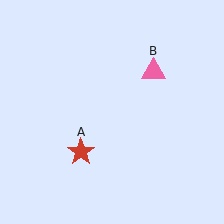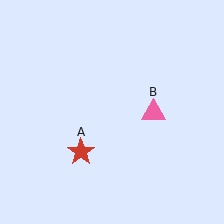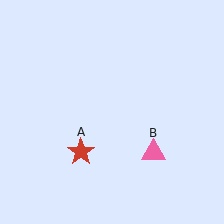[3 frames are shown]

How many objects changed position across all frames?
1 object changed position: pink triangle (object B).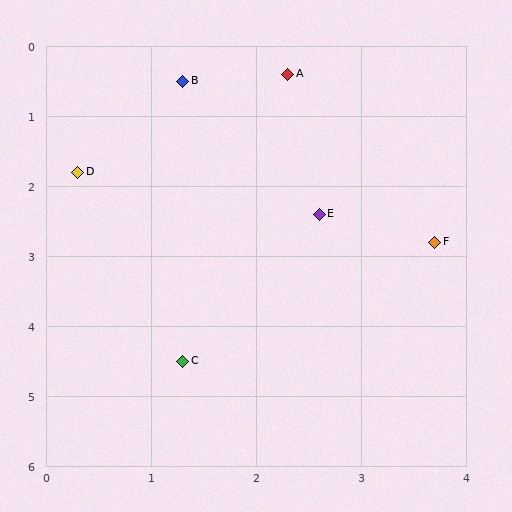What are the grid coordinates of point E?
Point E is at approximately (2.6, 2.4).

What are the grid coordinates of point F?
Point F is at approximately (3.7, 2.8).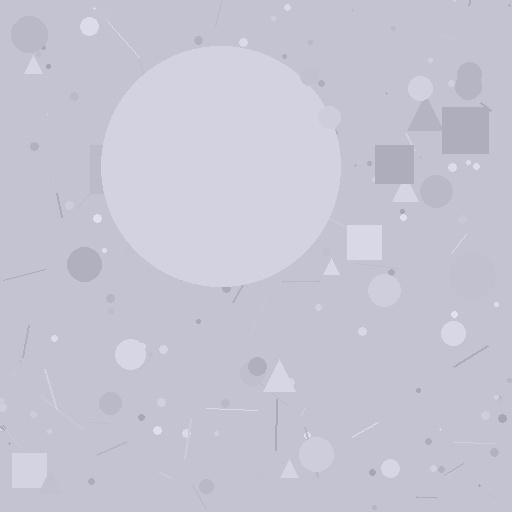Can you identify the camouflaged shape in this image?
The camouflaged shape is a circle.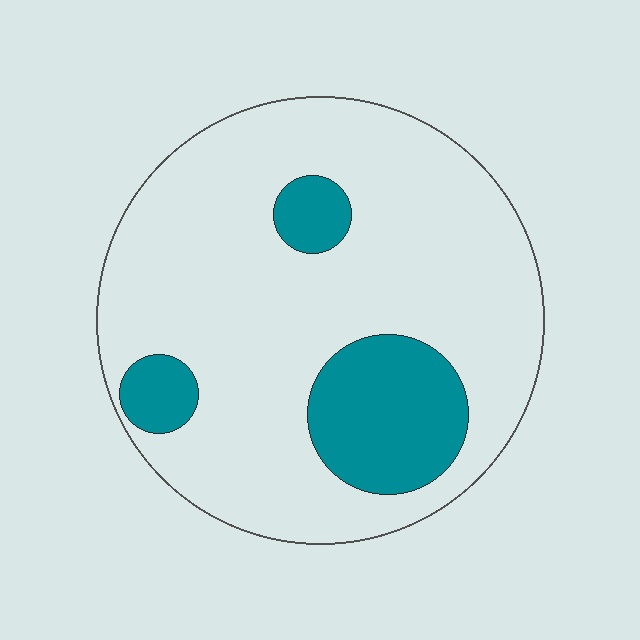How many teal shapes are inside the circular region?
3.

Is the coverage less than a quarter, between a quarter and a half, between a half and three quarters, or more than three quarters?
Less than a quarter.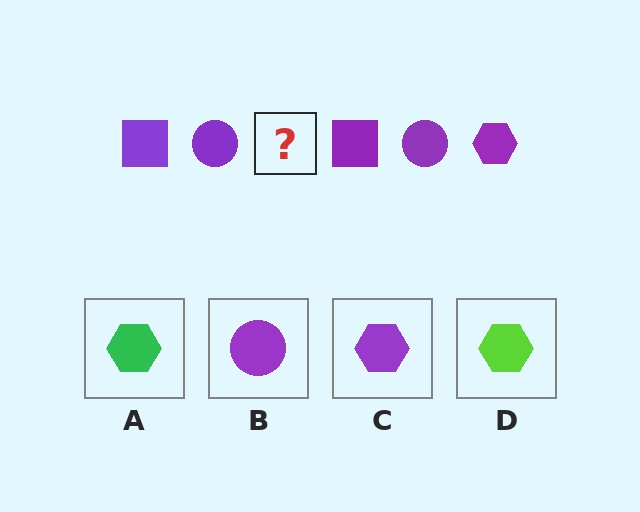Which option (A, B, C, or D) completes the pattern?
C.